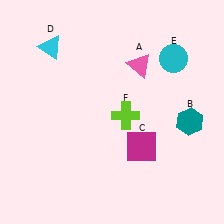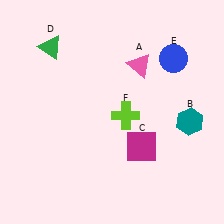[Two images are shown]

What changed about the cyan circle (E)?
In Image 1, E is cyan. In Image 2, it changed to blue.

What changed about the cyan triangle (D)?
In Image 1, D is cyan. In Image 2, it changed to green.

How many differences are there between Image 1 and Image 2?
There are 2 differences between the two images.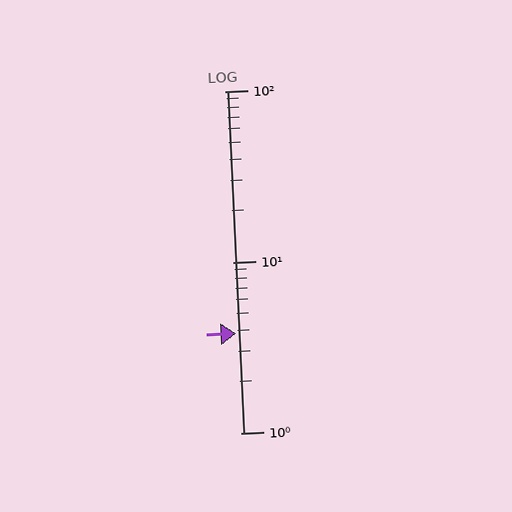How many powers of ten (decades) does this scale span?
The scale spans 2 decades, from 1 to 100.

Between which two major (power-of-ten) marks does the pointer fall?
The pointer is between 1 and 10.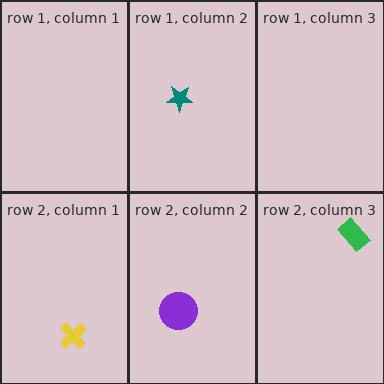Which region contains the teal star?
The row 1, column 2 region.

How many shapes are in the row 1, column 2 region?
1.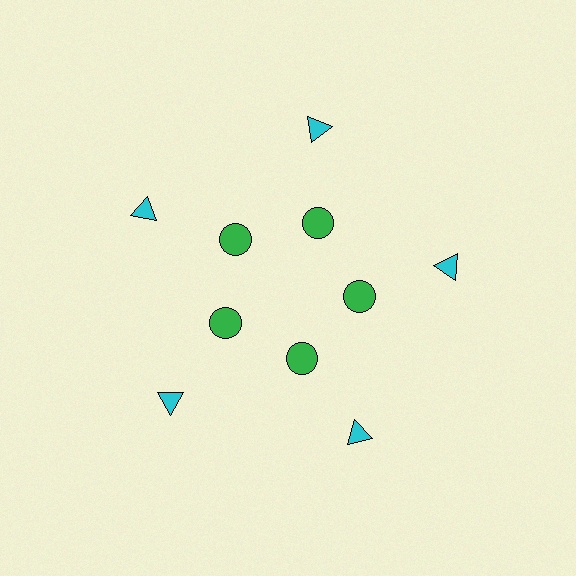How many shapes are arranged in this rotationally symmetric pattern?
There are 10 shapes, arranged in 5 groups of 2.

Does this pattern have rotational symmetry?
Yes, this pattern has 5-fold rotational symmetry. It looks the same after rotating 72 degrees around the center.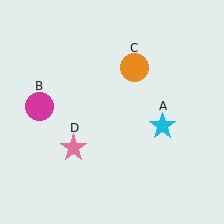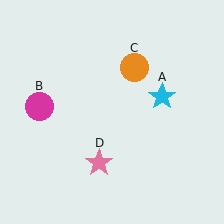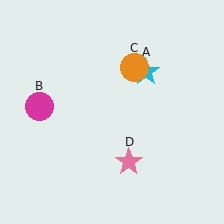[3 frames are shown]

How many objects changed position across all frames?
2 objects changed position: cyan star (object A), pink star (object D).